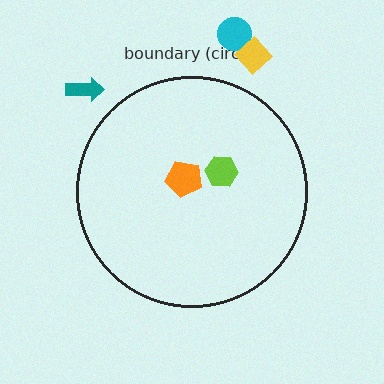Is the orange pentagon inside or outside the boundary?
Inside.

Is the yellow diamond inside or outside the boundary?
Outside.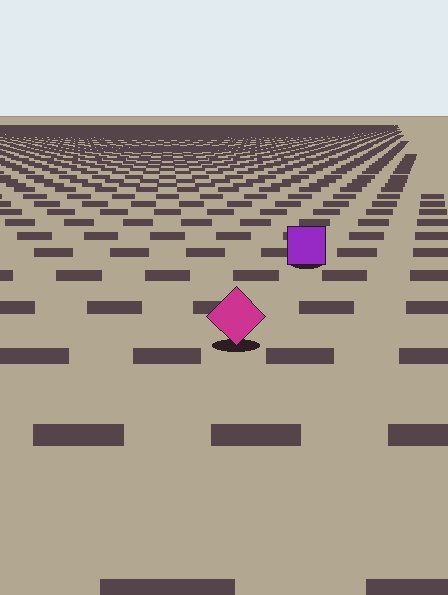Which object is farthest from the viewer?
The purple square is farthest from the viewer. It appears smaller and the ground texture around it is denser.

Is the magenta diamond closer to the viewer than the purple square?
Yes. The magenta diamond is closer — you can tell from the texture gradient: the ground texture is coarser near it.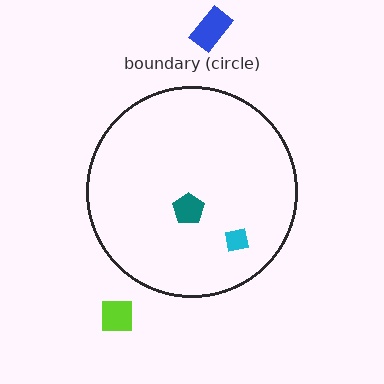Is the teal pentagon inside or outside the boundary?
Inside.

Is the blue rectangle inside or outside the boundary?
Outside.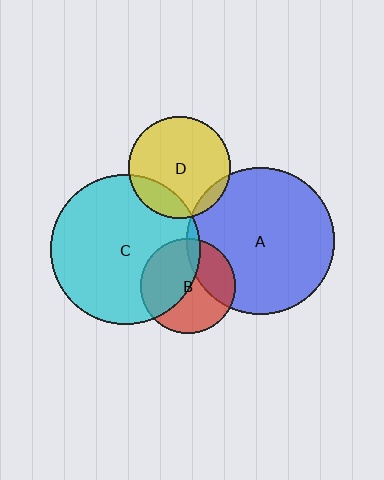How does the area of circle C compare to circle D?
Approximately 2.1 times.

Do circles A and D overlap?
Yes.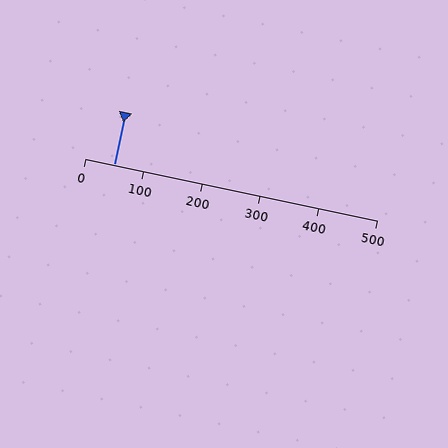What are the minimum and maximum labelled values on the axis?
The axis runs from 0 to 500.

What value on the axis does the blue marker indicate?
The marker indicates approximately 50.